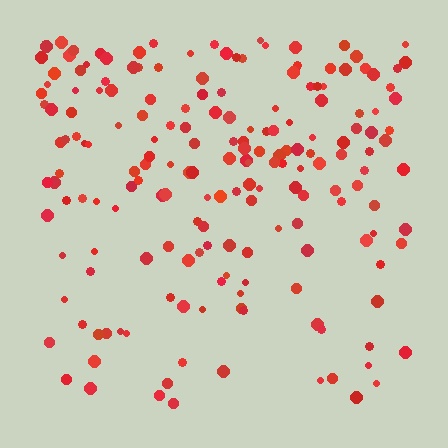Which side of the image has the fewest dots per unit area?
The bottom.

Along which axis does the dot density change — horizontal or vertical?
Vertical.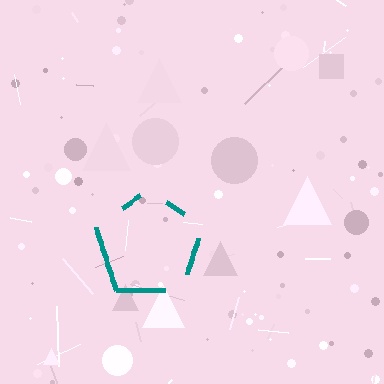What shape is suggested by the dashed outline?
The dashed outline suggests a pentagon.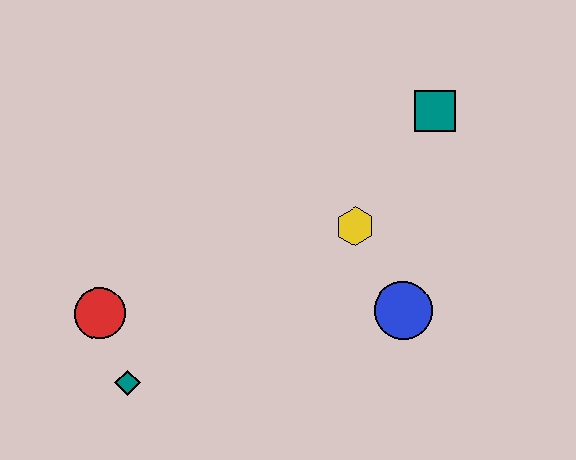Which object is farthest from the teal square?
The teal diamond is farthest from the teal square.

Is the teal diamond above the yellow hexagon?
No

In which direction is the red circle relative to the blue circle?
The red circle is to the left of the blue circle.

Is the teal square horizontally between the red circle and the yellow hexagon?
No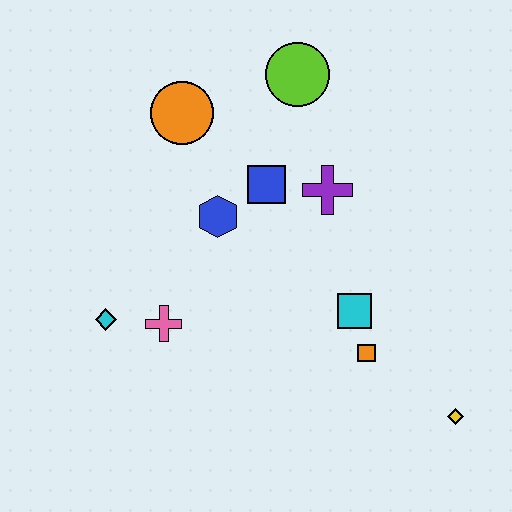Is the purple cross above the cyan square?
Yes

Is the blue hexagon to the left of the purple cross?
Yes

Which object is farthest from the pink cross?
The yellow diamond is farthest from the pink cross.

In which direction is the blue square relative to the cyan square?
The blue square is above the cyan square.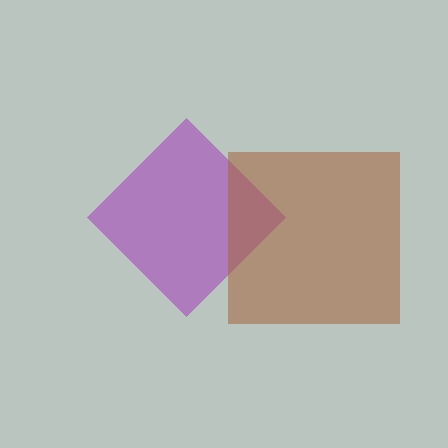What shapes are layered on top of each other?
The layered shapes are: a purple diamond, a brown square.